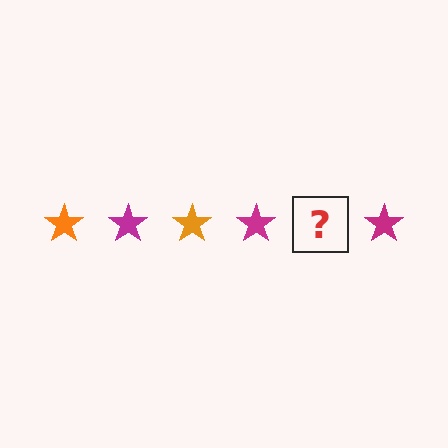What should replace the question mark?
The question mark should be replaced with an orange star.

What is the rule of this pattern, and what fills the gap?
The rule is that the pattern cycles through orange, magenta stars. The gap should be filled with an orange star.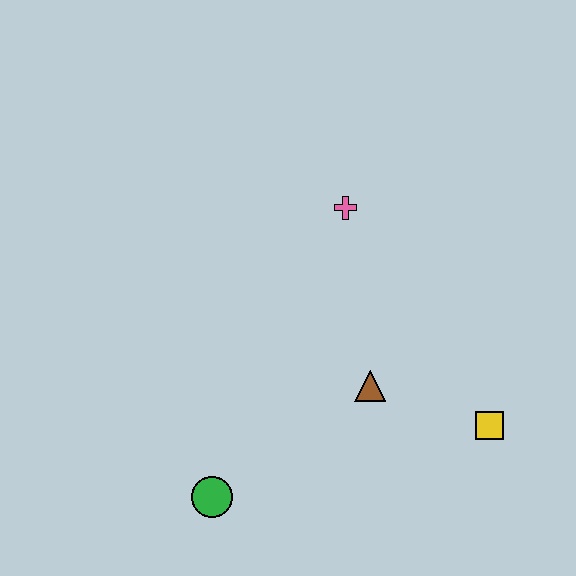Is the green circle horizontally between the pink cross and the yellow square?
No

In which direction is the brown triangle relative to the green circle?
The brown triangle is to the right of the green circle.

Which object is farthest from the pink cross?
The green circle is farthest from the pink cross.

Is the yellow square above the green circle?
Yes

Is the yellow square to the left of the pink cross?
No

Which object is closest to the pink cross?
The brown triangle is closest to the pink cross.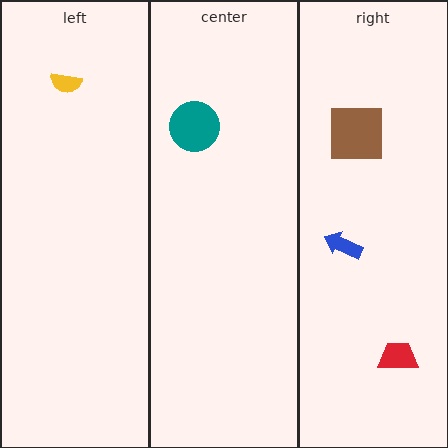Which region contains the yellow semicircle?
The left region.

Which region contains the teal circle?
The center region.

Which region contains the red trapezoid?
The right region.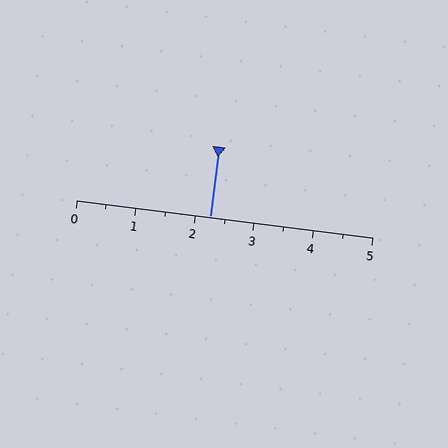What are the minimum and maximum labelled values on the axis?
The axis runs from 0 to 5.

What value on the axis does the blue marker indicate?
The marker indicates approximately 2.2.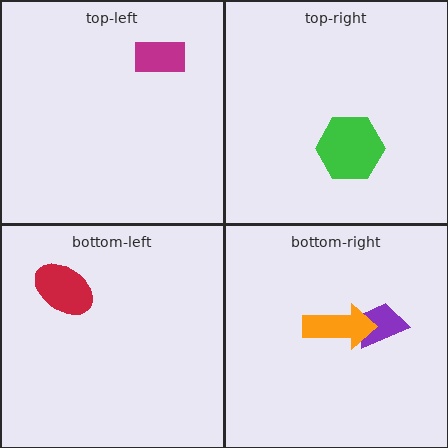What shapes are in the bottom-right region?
The purple trapezoid, the orange arrow.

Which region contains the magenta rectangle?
The top-left region.